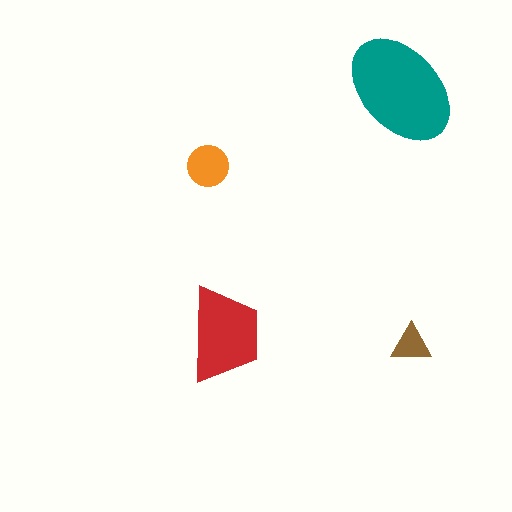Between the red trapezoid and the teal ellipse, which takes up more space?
The teal ellipse.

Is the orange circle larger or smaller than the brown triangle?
Larger.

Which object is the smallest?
The brown triangle.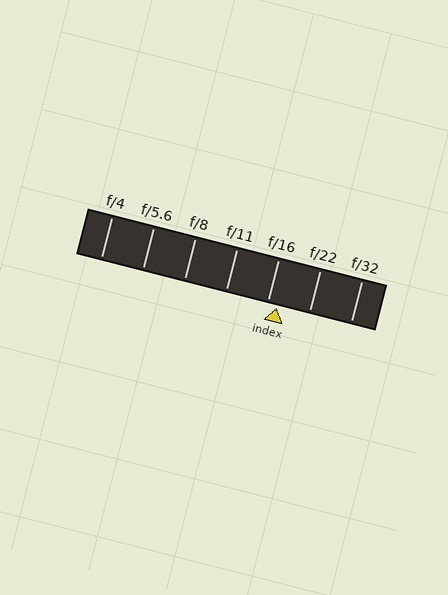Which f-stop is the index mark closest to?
The index mark is closest to f/16.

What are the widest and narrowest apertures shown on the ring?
The widest aperture shown is f/4 and the narrowest is f/32.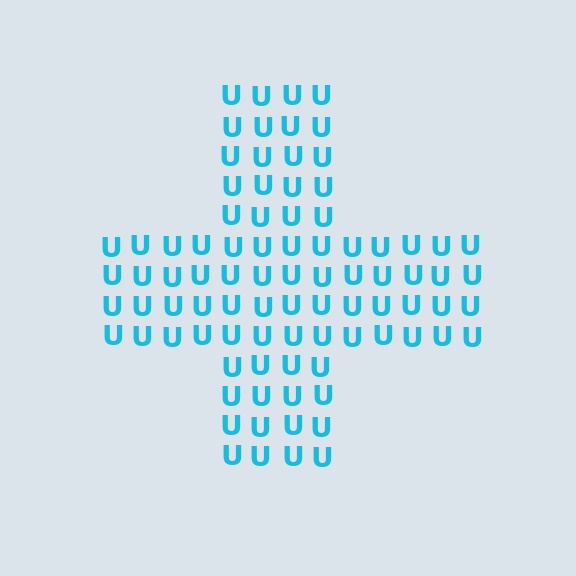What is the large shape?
The large shape is a cross.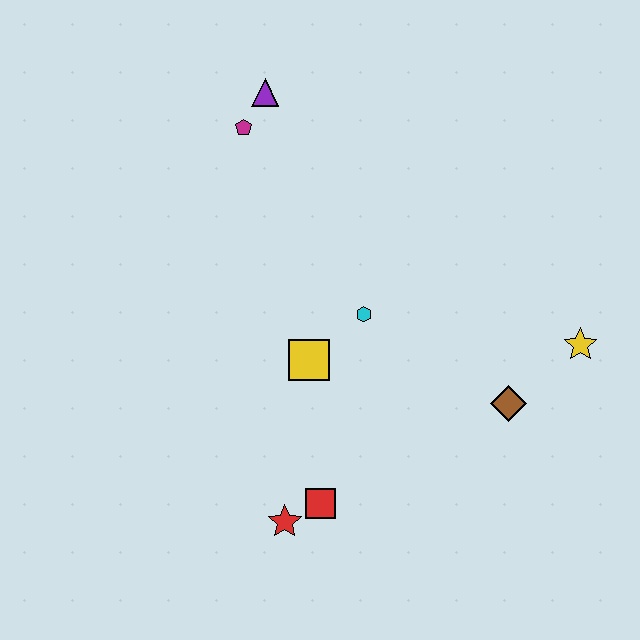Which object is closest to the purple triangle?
The magenta pentagon is closest to the purple triangle.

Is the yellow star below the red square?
No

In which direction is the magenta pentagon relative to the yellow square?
The magenta pentagon is above the yellow square.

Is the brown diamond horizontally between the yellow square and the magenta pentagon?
No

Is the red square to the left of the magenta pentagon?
No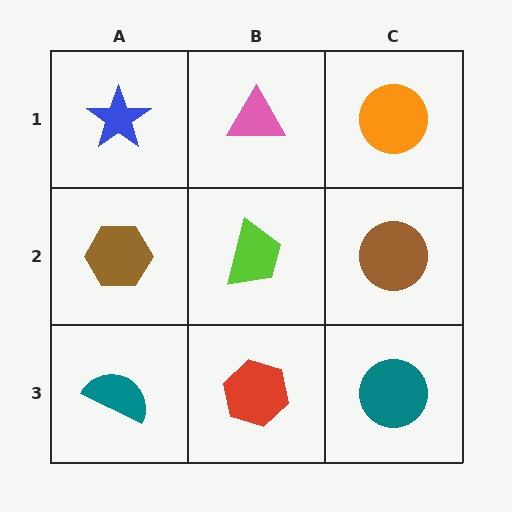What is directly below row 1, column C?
A brown circle.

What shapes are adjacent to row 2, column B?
A pink triangle (row 1, column B), a red hexagon (row 3, column B), a brown hexagon (row 2, column A), a brown circle (row 2, column C).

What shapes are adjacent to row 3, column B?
A lime trapezoid (row 2, column B), a teal semicircle (row 3, column A), a teal circle (row 3, column C).